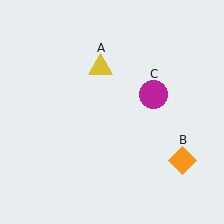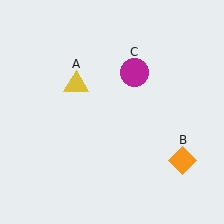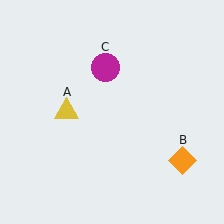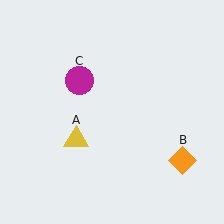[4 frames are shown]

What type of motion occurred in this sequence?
The yellow triangle (object A), magenta circle (object C) rotated counterclockwise around the center of the scene.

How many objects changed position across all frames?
2 objects changed position: yellow triangle (object A), magenta circle (object C).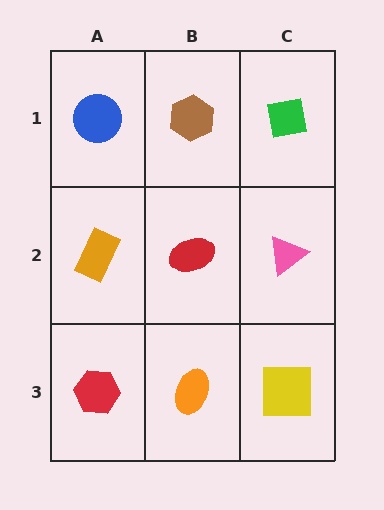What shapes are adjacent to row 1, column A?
An orange rectangle (row 2, column A), a brown hexagon (row 1, column B).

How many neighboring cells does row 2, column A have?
3.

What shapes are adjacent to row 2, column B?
A brown hexagon (row 1, column B), an orange ellipse (row 3, column B), an orange rectangle (row 2, column A), a pink triangle (row 2, column C).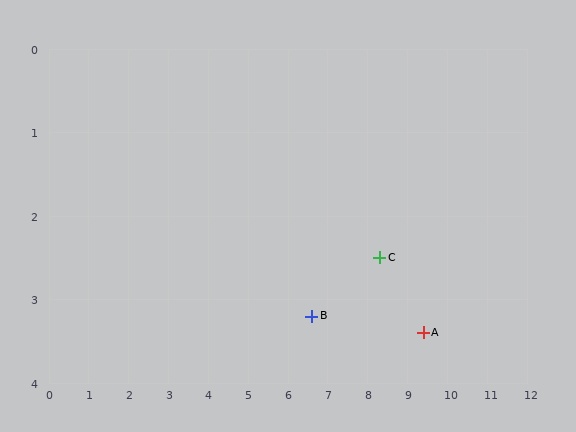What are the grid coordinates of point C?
Point C is at approximately (8.3, 2.5).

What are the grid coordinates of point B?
Point B is at approximately (6.6, 3.2).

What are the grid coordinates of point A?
Point A is at approximately (9.4, 3.4).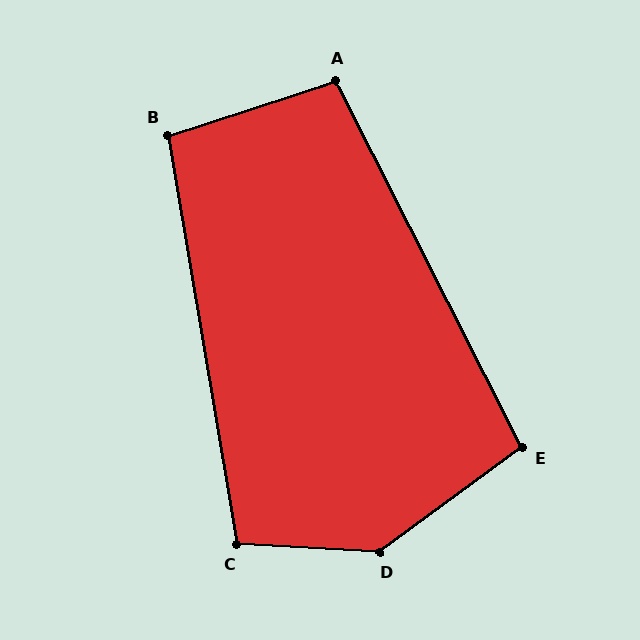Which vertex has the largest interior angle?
D, at approximately 141 degrees.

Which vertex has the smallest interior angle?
B, at approximately 98 degrees.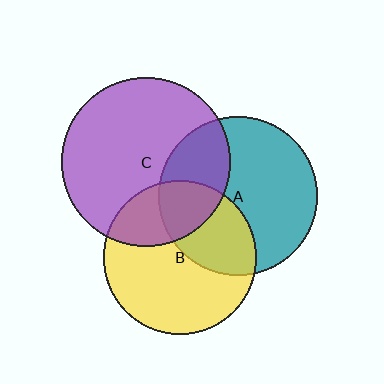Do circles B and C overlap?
Yes.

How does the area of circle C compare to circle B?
Approximately 1.2 times.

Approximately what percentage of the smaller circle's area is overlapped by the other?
Approximately 30%.